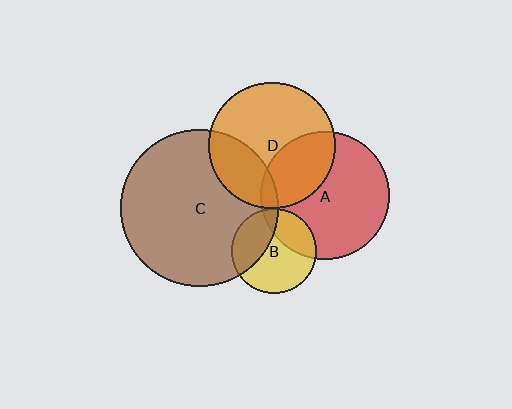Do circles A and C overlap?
Yes.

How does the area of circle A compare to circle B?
Approximately 2.3 times.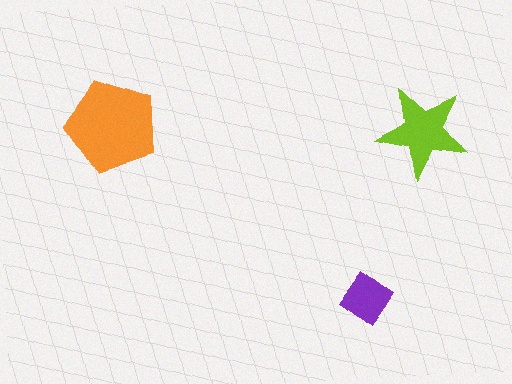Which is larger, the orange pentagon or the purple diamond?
The orange pentagon.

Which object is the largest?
The orange pentagon.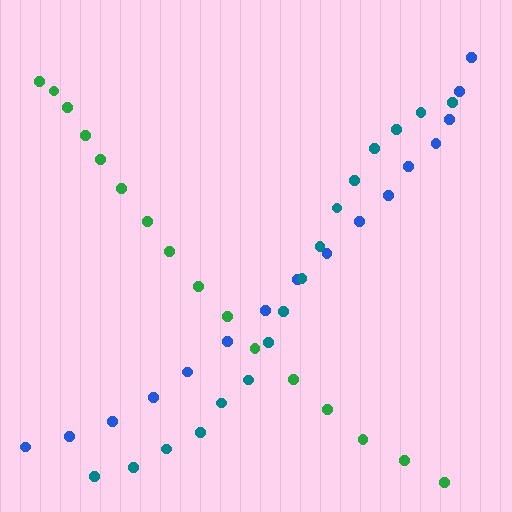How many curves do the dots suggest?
There are 3 distinct paths.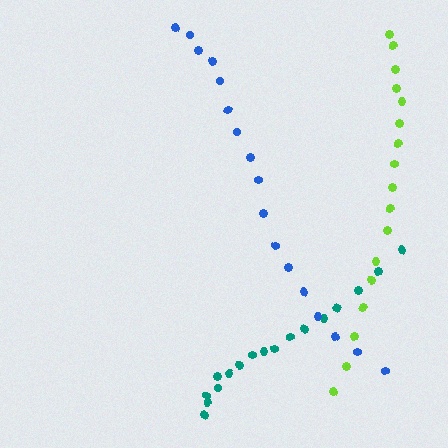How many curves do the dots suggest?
There are 3 distinct paths.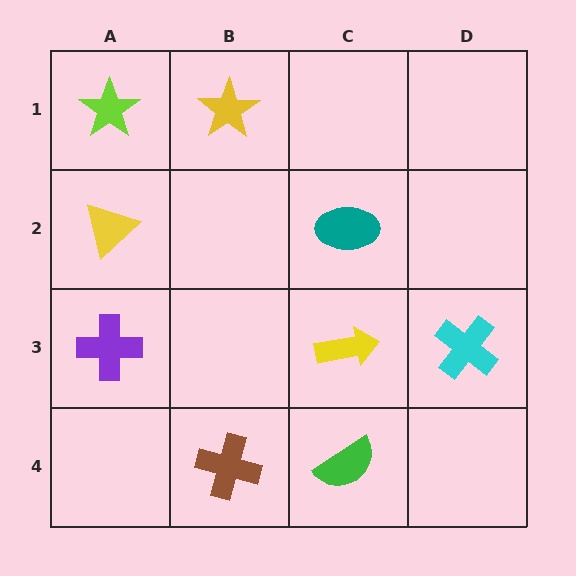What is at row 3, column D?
A cyan cross.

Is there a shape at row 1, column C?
No, that cell is empty.